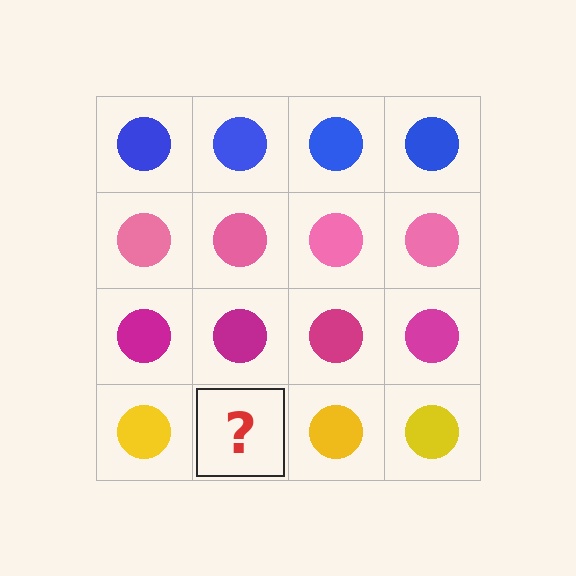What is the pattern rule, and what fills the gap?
The rule is that each row has a consistent color. The gap should be filled with a yellow circle.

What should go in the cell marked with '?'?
The missing cell should contain a yellow circle.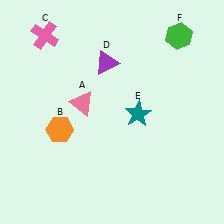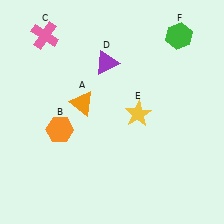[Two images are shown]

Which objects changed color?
A changed from pink to orange. E changed from teal to yellow.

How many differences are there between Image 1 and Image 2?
There are 2 differences between the two images.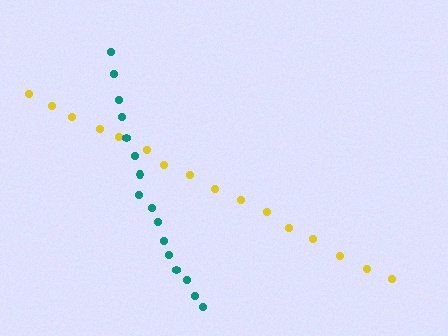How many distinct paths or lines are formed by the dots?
There are 2 distinct paths.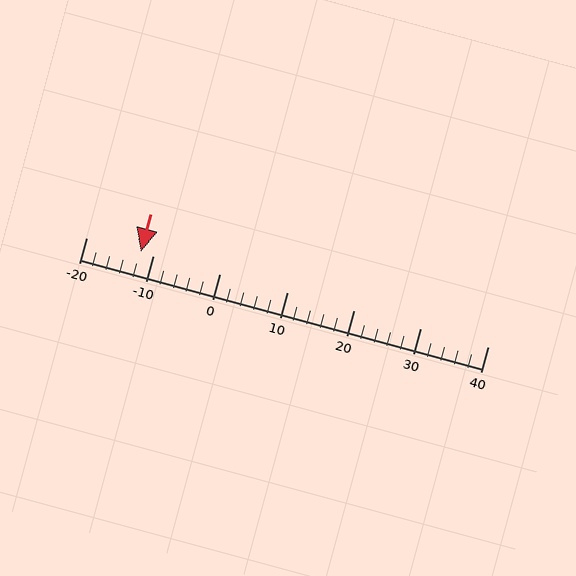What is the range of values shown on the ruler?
The ruler shows values from -20 to 40.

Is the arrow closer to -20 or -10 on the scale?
The arrow is closer to -10.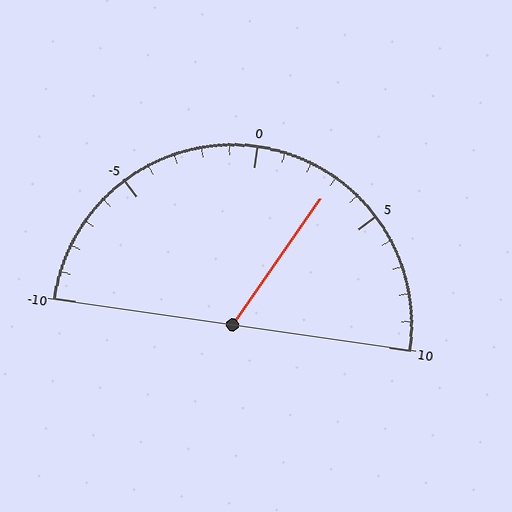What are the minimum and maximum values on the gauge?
The gauge ranges from -10 to 10.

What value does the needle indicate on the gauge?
The needle indicates approximately 3.